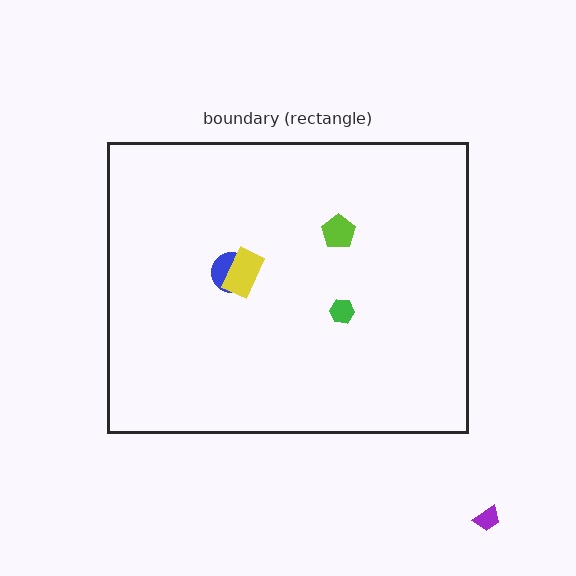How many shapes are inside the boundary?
4 inside, 1 outside.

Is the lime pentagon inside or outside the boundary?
Inside.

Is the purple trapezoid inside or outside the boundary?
Outside.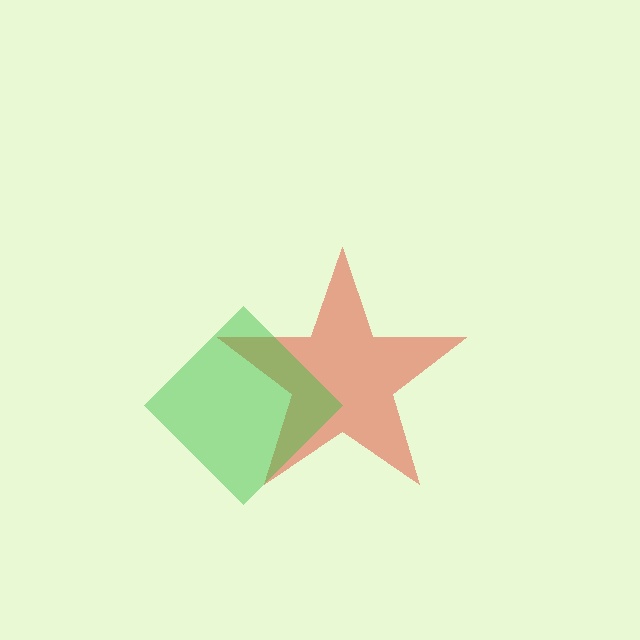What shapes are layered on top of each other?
The layered shapes are: a red star, a green diamond.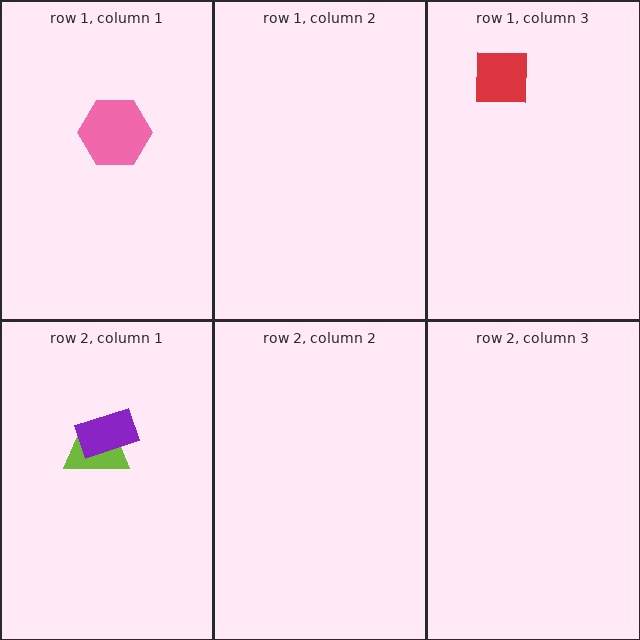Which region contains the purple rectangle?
The row 2, column 1 region.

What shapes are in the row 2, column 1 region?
The lime trapezoid, the purple rectangle.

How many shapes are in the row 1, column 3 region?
1.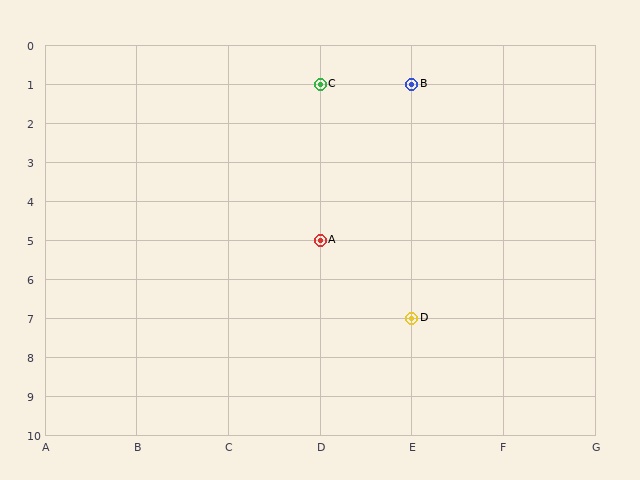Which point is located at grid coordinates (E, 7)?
Point D is at (E, 7).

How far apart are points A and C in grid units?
Points A and C are 4 rows apart.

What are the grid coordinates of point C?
Point C is at grid coordinates (D, 1).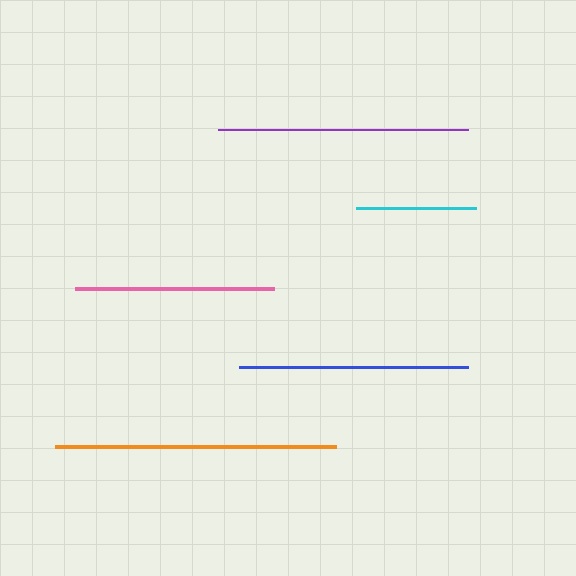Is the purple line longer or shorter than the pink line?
The purple line is longer than the pink line.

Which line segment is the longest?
The orange line is the longest at approximately 281 pixels.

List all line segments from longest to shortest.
From longest to shortest: orange, purple, blue, pink, cyan.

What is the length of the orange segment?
The orange segment is approximately 281 pixels long.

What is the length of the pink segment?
The pink segment is approximately 199 pixels long.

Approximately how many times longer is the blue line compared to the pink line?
The blue line is approximately 1.2 times the length of the pink line.